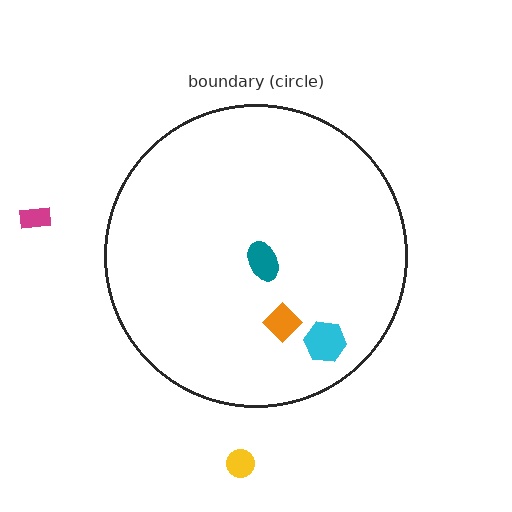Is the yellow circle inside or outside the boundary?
Outside.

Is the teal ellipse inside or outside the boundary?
Inside.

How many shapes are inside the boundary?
3 inside, 2 outside.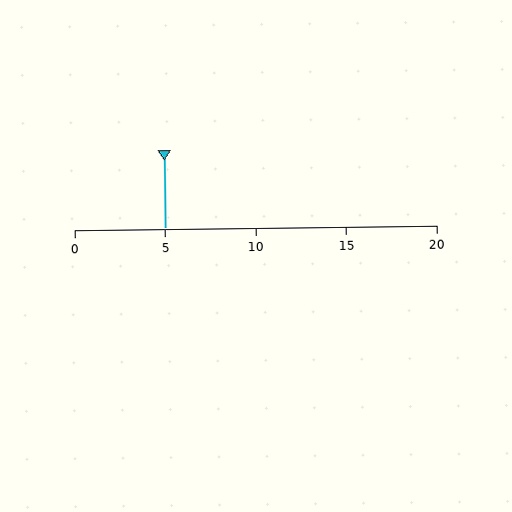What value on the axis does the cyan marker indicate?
The marker indicates approximately 5.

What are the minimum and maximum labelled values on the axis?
The axis runs from 0 to 20.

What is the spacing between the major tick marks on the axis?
The major ticks are spaced 5 apart.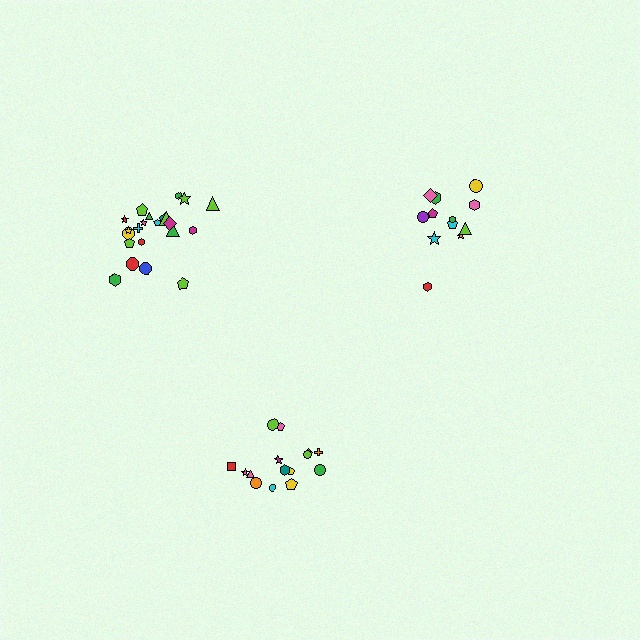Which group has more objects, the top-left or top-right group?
The top-left group.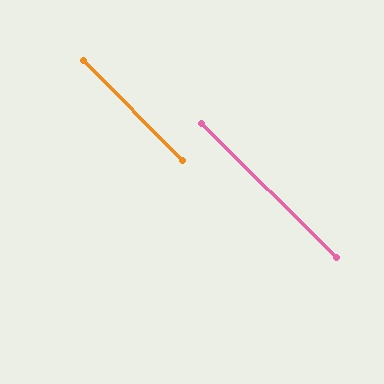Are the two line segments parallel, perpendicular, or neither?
Parallel — their directions differ by only 0.6°.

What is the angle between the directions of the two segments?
Approximately 1 degree.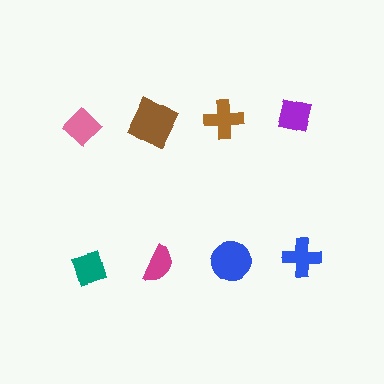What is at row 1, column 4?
A purple square.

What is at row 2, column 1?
A teal diamond.